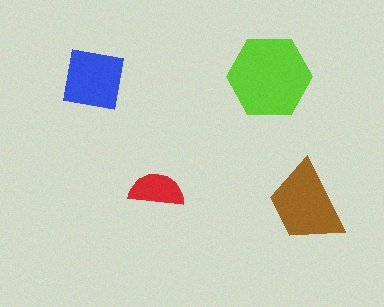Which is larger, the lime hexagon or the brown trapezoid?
The lime hexagon.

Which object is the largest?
The lime hexagon.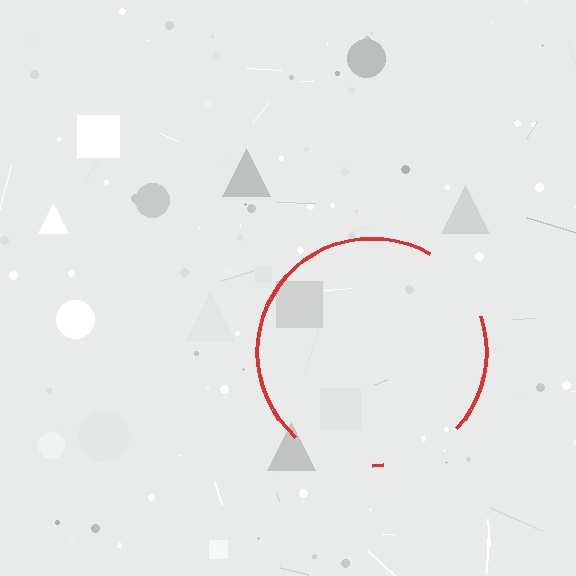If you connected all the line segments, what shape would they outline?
They would outline a circle.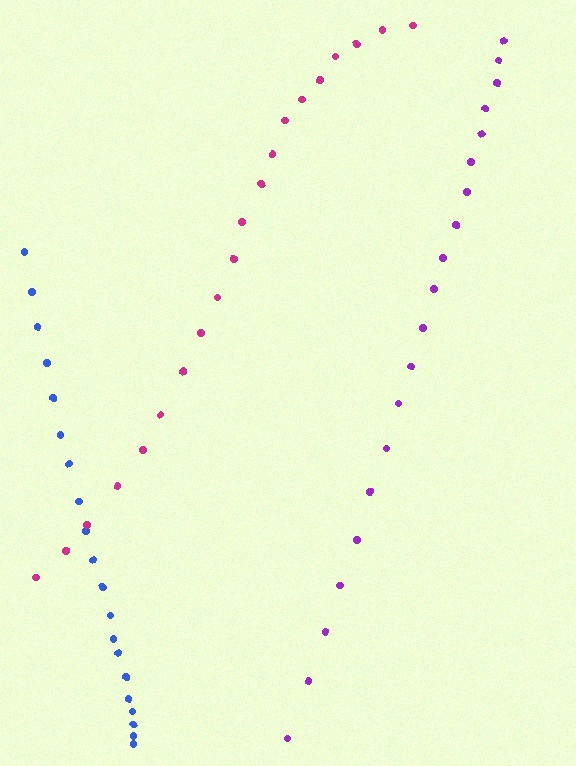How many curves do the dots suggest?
There are 3 distinct paths.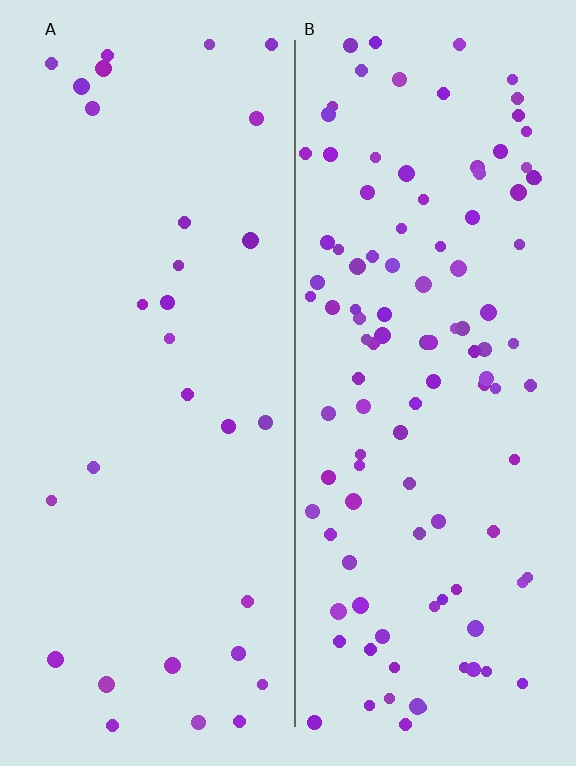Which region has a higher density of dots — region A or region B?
B (the right).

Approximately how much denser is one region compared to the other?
Approximately 3.6× — region B over region A.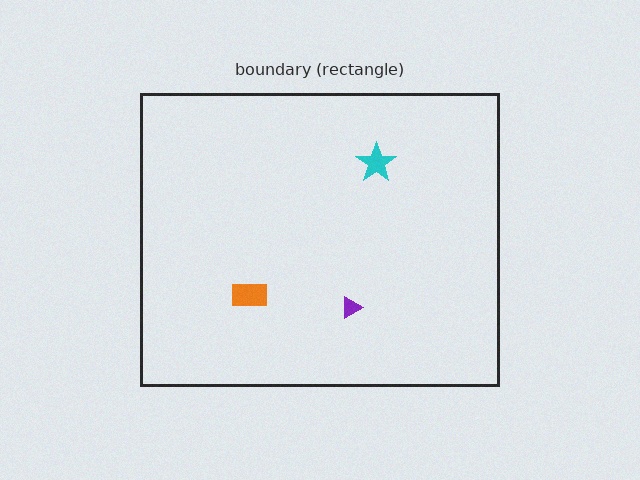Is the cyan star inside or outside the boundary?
Inside.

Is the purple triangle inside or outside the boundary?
Inside.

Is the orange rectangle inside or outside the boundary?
Inside.